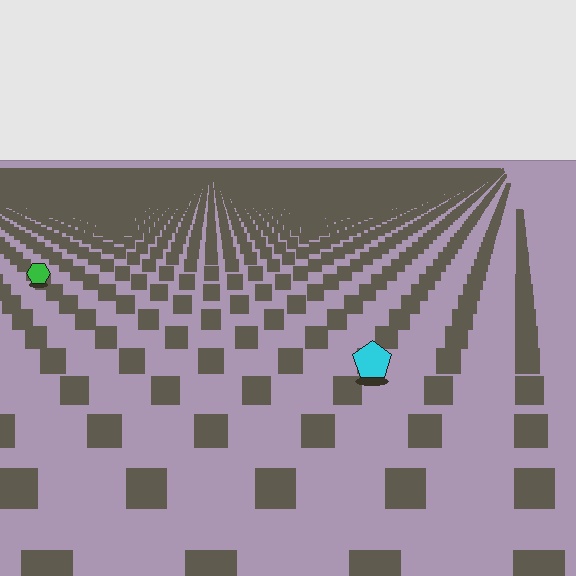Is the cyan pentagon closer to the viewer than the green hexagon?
Yes. The cyan pentagon is closer — you can tell from the texture gradient: the ground texture is coarser near it.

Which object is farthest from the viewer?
The green hexagon is farthest from the viewer. It appears smaller and the ground texture around it is denser.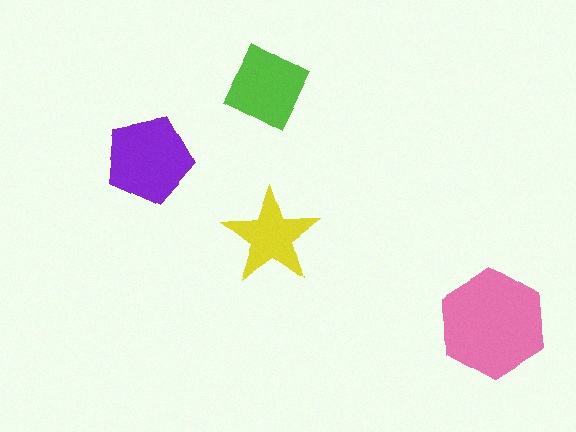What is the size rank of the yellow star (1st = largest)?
4th.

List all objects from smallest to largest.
The yellow star, the lime diamond, the purple pentagon, the pink hexagon.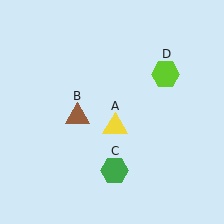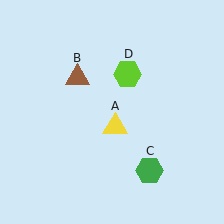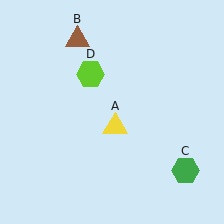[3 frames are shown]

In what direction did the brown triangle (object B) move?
The brown triangle (object B) moved up.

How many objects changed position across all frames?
3 objects changed position: brown triangle (object B), green hexagon (object C), lime hexagon (object D).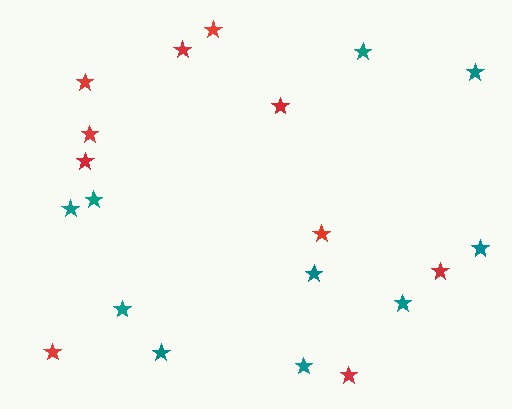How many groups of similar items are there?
There are 2 groups: one group of teal stars (10) and one group of red stars (10).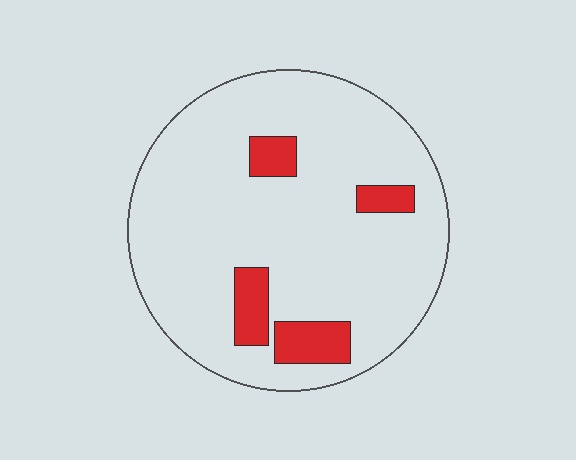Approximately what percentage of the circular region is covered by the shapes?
Approximately 10%.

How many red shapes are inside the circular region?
4.